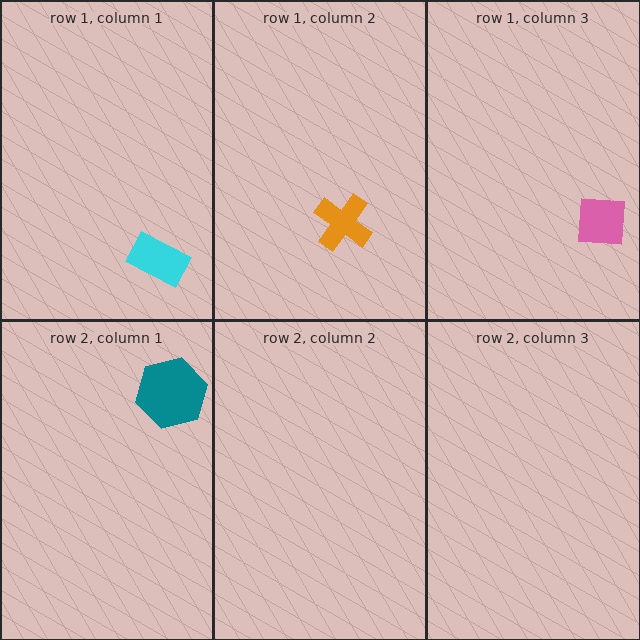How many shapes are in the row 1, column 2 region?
1.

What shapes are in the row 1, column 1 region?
The cyan rectangle.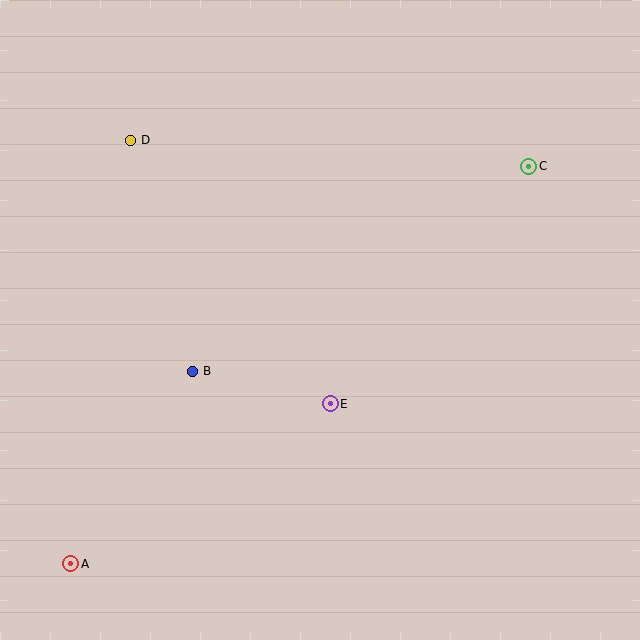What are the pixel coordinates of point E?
Point E is at (330, 404).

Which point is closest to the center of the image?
Point E at (330, 404) is closest to the center.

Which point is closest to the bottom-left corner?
Point A is closest to the bottom-left corner.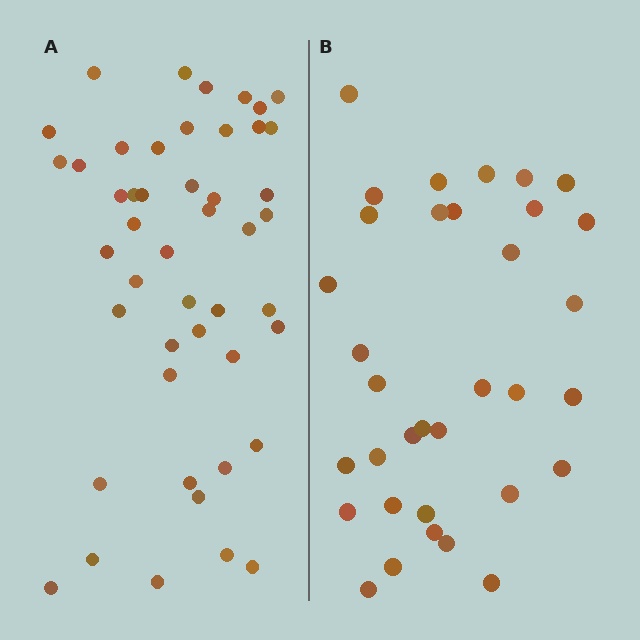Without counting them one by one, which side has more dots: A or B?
Region A (the left region) has more dots.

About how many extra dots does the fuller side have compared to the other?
Region A has approximately 15 more dots than region B.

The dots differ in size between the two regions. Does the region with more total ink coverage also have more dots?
No. Region B has more total ink coverage because its dots are larger, but region A actually contains more individual dots. Total area can be misleading — the number of items is what matters here.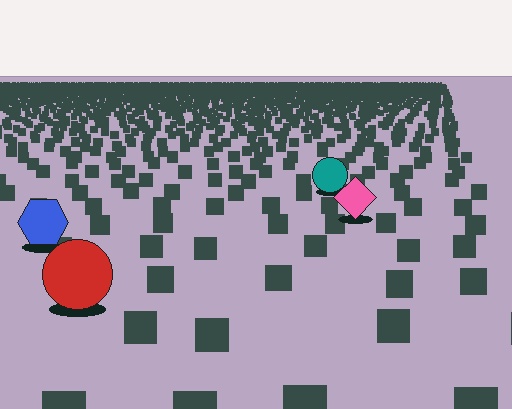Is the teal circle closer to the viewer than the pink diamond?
No. The pink diamond is closer — you can tell from the texture gradient: the ground texture is coarser near it.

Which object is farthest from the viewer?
The teal circle is farthest from the viewer. It appears smaller and the ground texture around it is denser.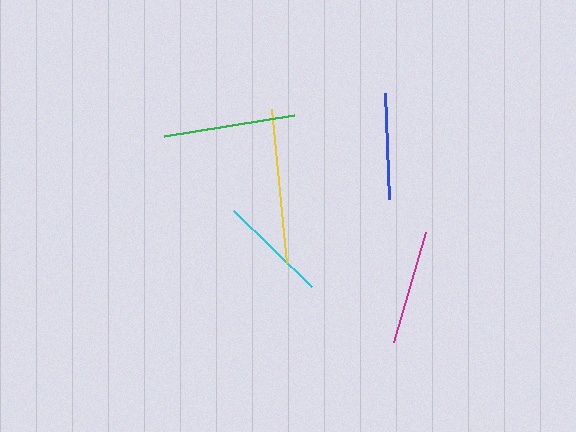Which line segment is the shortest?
The blue line is the shortest at approximately 106 pixels.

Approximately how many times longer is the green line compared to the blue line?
The green line is approximately 1.2 times the length of the blue line.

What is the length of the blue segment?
The blue segment is approximately 106 pixels long.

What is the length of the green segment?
The green segment is approximately 131 pixels long.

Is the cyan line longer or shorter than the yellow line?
The yellow line is longer than the cyan line.